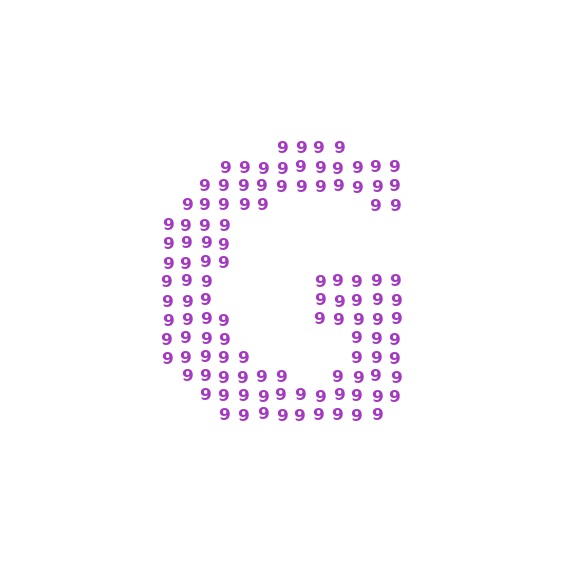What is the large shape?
The large shape is the letter G.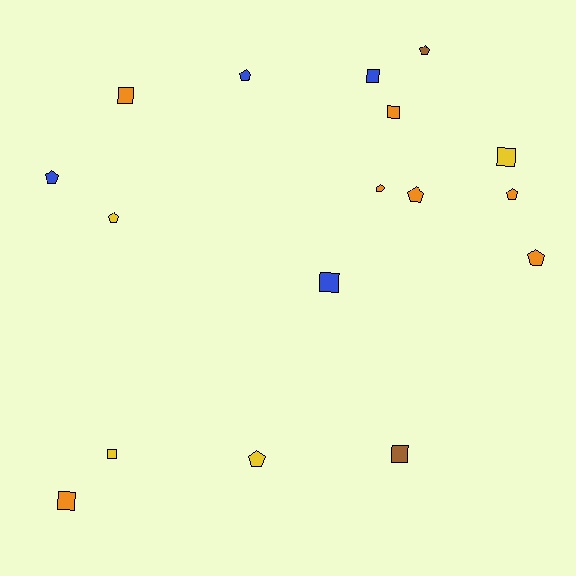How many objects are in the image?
There are 17 objects.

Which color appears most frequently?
Orange, with 7 objects.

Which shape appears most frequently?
Pentagon, with 9 objects.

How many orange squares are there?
There are 3 orange squares.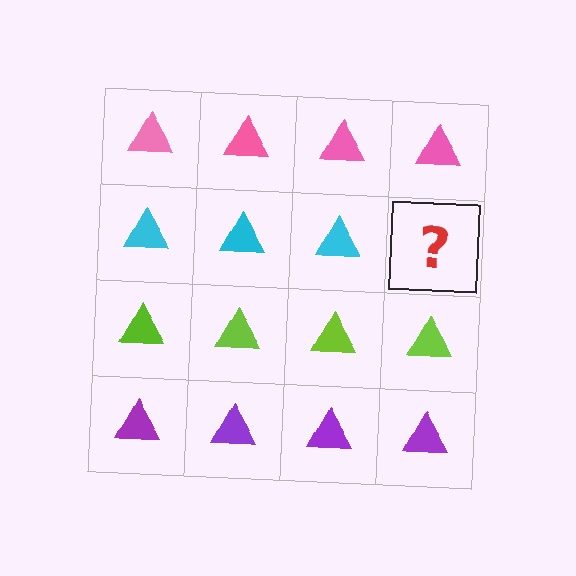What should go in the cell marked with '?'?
The missing cell should contain a cyan triangle.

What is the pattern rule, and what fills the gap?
The rule is that each row has a consistent color. The gap should be filled with a cyan triangle.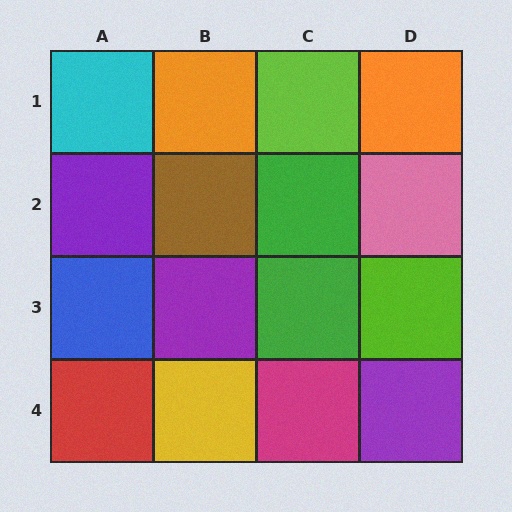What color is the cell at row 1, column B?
Orange.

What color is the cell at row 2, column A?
Purple.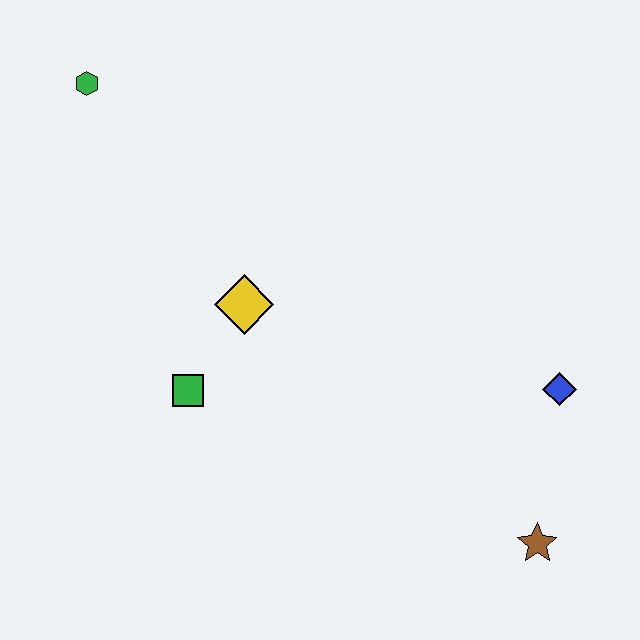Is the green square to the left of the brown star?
Yes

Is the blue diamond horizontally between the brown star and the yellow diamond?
No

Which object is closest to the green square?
The yellow diamond is closest to the green square.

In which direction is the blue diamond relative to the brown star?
The blue diamond is above the brown star.